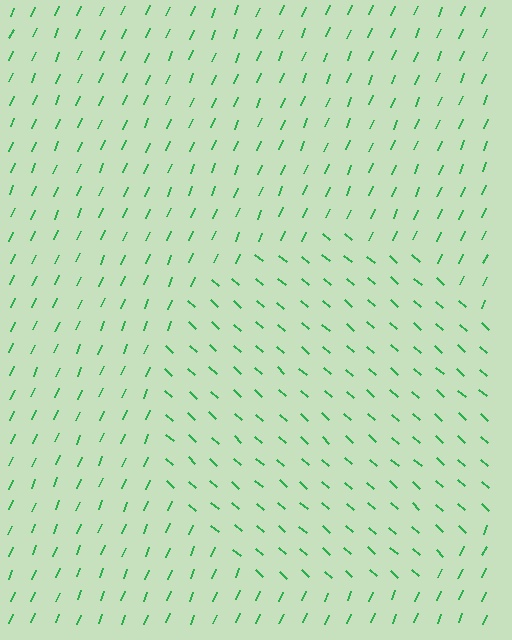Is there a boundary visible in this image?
Yes, there is a texture boundary formed by a change in line orientation.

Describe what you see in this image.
The image is filled with small green line segments. A circle region in the image has lines oriented differently from the surrounding lines, creating a visible texture boundary.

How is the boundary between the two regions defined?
The boundary is defined purely by a change in line orientation (approximately 71 degrees difference). All lines are the same color and thickness.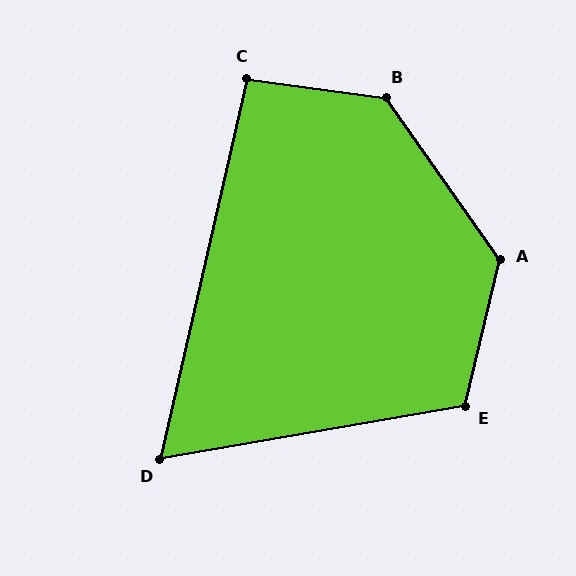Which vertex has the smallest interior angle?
D, at approximately 67 degrees.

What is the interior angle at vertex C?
Approximately 95 degrees (approximately right).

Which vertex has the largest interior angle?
B, at approximately 133 degrees.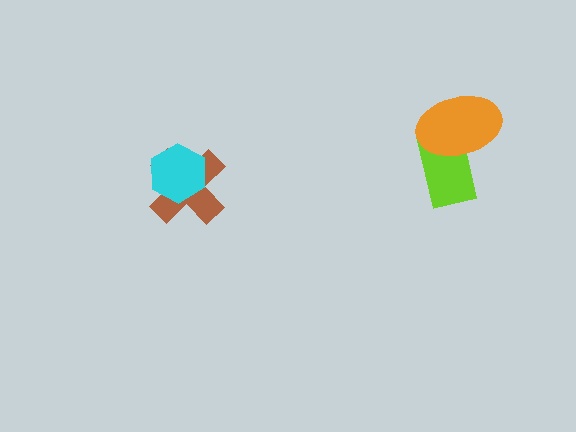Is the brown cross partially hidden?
Yes, it is partially covered by another shape.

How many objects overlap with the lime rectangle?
1 object overlaps with the lime rectangle.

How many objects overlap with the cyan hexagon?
1 object overlaps with the cyan hexagon.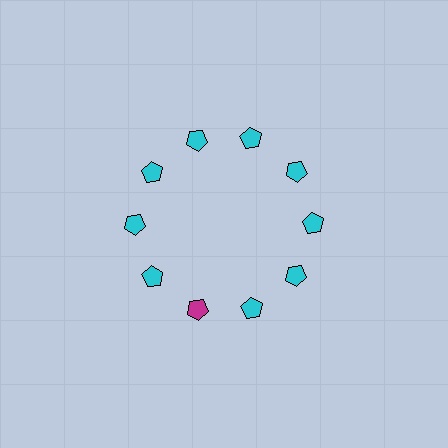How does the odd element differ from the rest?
It has a different color: magenta instead of cyan.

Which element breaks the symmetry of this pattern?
The magenta pentagon at roughly the 7 o'clock position breaks the symmetry. All other shapes are cyan pentagons.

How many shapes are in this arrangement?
There are 10 shapes arranged in a ring pattern.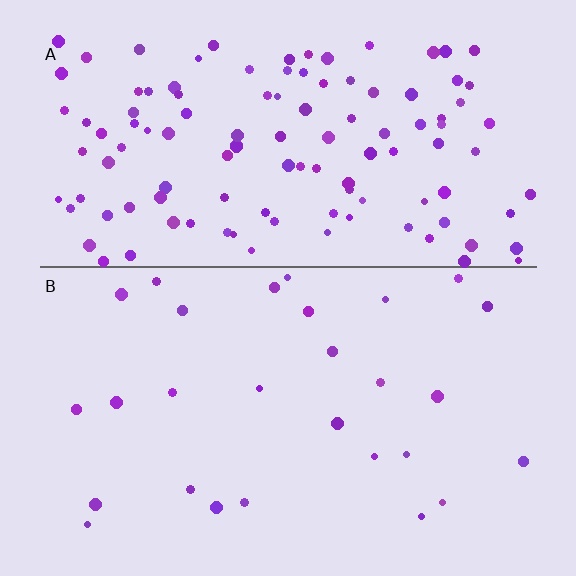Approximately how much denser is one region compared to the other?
Approximately 4.2× — region A over region B.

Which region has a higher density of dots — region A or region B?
A (the top).